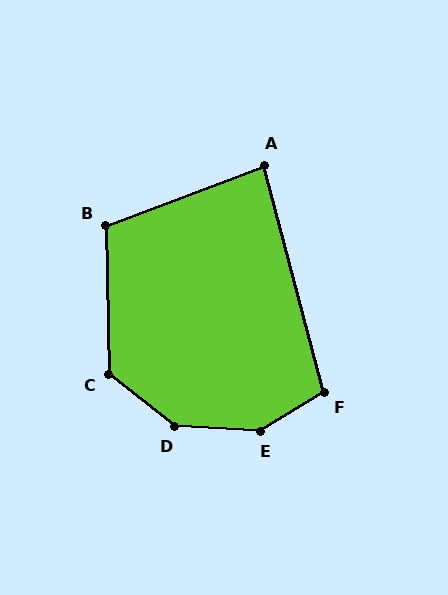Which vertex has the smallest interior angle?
A, at approximately 84 degrees.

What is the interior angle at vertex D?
Approximately 144 degrees (obtuse).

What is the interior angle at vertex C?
Approximately 130 degrees (obtuse).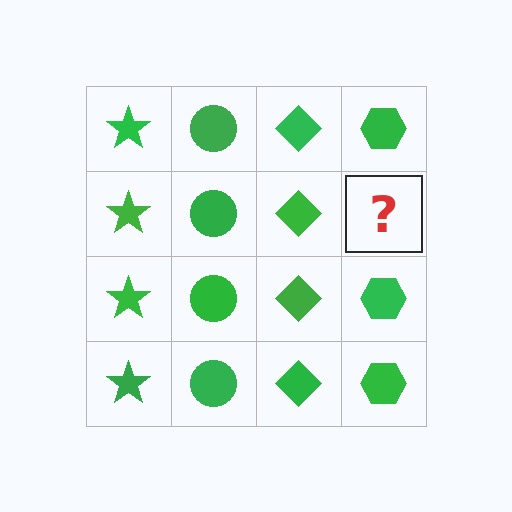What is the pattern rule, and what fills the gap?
The rule is that each column has a consistent shape. The gap should be filled with a green hexagon.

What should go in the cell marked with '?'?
The missing cell should contain a green hexagon.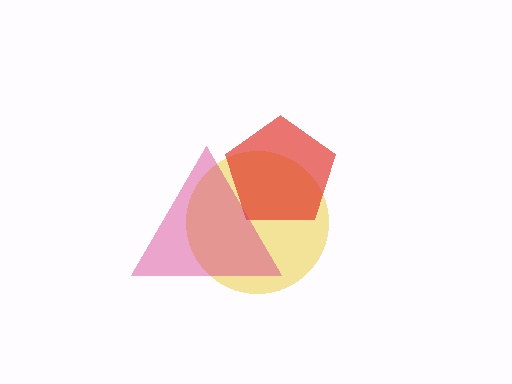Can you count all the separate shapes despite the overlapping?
Yes, there are 3 separate shapes.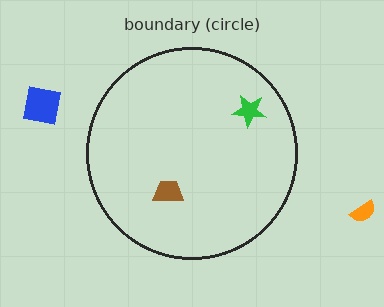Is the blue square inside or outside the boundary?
Outside.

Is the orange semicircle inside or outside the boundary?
Outside.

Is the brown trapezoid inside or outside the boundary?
Inside.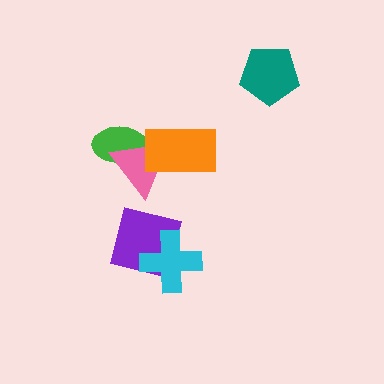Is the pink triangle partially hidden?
Yes, it is partially covered by another shape.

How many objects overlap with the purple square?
1 object overlaps with the purple square.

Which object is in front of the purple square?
The cyan cross is in front of the purple square.